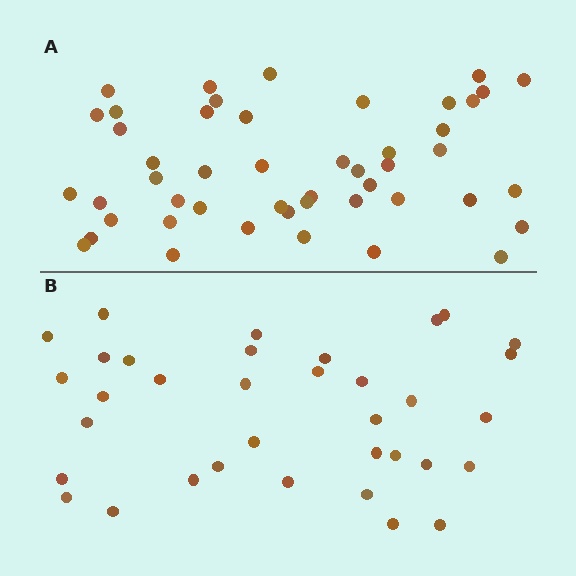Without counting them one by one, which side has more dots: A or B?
Region A (the top region) has more dots.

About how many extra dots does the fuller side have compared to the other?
Region A has approximately 15 more dots than region B.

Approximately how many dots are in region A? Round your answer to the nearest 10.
About 50 dots. (The exact count is 48, which rounds to 50.)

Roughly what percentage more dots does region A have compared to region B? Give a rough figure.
About 35% more.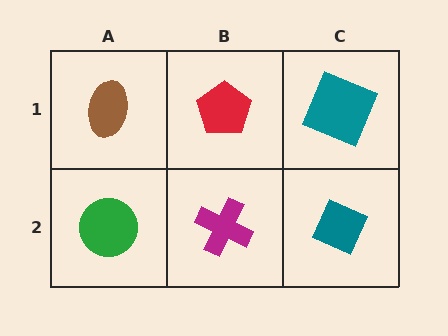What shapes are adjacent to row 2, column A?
A brown ellipse (row 1, column A), a magenta cross (row 2, column B).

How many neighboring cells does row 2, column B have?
3.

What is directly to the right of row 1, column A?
A red pentagon.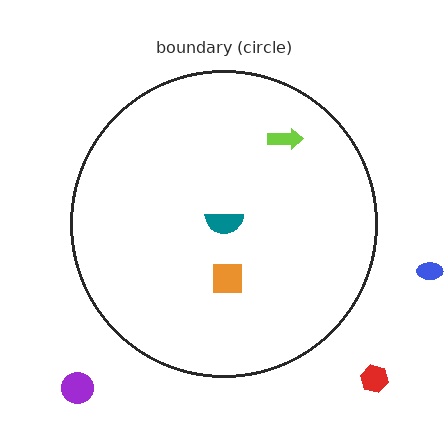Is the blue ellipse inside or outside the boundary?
Outside.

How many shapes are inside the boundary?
3 inside, 3 outside.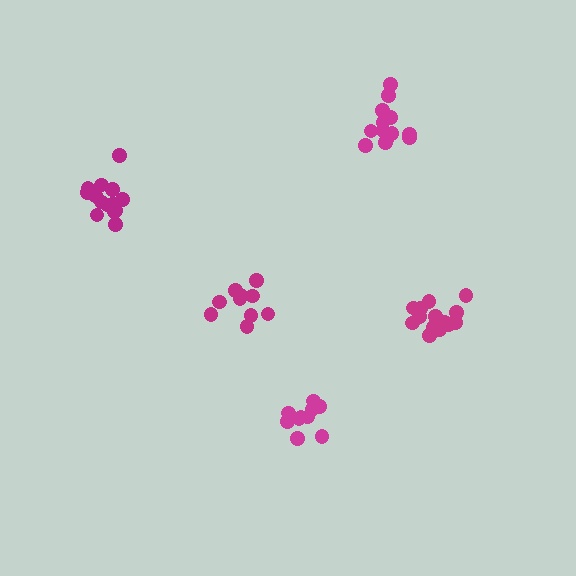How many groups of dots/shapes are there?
There are 5 groups.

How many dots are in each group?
Group 1: 10 dots, Group 2: 14 dots, Group 3: 10 dots, Group 4: 13 dots, Group 5: 14 dots (61 total).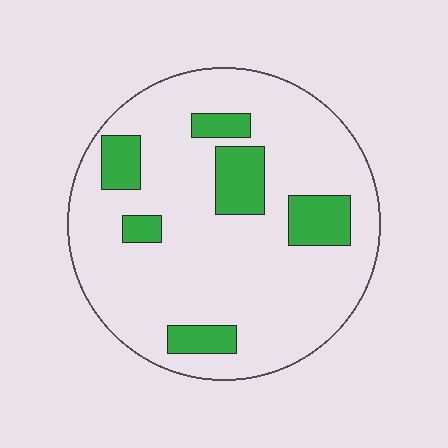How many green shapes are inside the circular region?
6.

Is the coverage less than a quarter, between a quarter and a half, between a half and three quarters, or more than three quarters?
Less than a quarter.